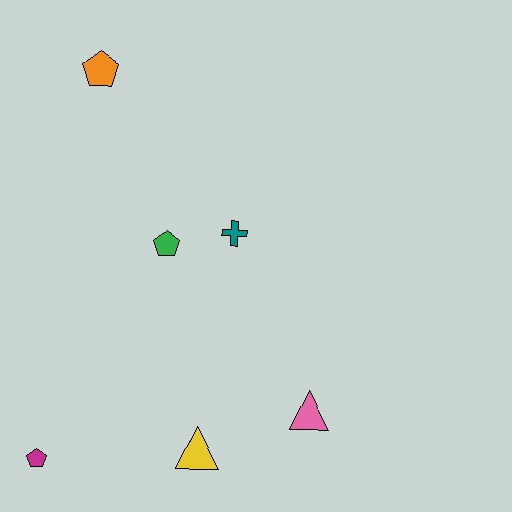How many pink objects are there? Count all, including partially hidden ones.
There is 1 pink object.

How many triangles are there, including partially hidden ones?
There are 2 triangles.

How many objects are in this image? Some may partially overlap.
There are 6 objects.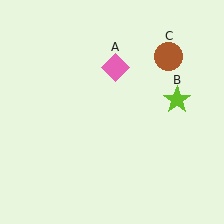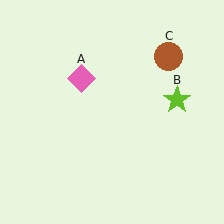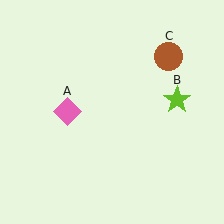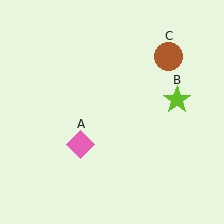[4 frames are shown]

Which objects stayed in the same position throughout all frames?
Lime star (object B) and brown circle (object C) remained stationary.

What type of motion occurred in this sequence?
The pink diamond (object A) rotated counterclockwise around the center of the scene.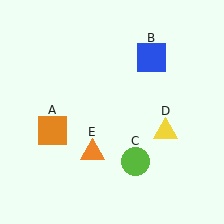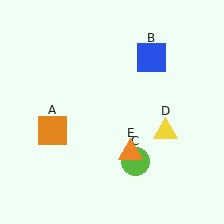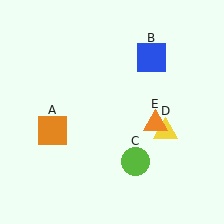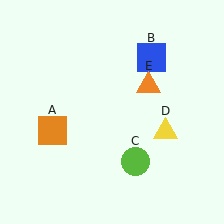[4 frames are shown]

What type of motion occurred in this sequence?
The orange triangle (object E) rotated counterclockwise around the center of the scene.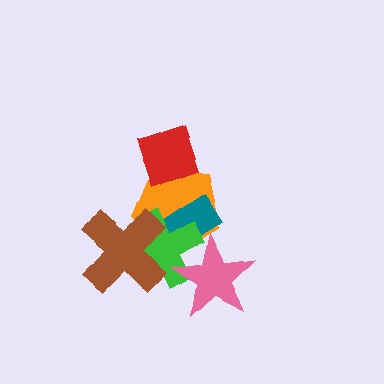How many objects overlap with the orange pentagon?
5 objects overlap with the orange pentagon.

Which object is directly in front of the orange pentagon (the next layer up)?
The teal rectangle is directly in front of the orange pentagon.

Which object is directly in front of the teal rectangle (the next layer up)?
The green cross is directly in front of the teal rectangle.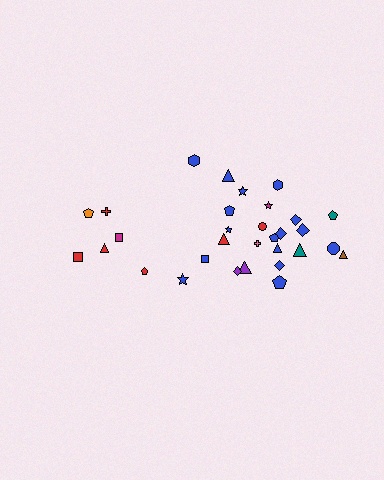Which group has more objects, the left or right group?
The right group.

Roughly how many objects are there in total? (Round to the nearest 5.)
Roughly 30 objects in total.